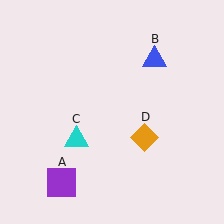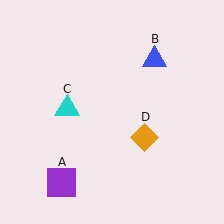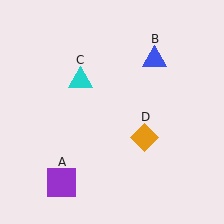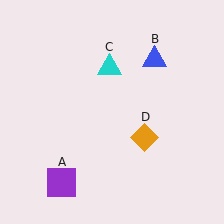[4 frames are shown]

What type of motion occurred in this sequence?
The cyan triangle (object C) rotated clockwise around the center of the scene.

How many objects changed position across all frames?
1 object changed position: cyan triangle (object C).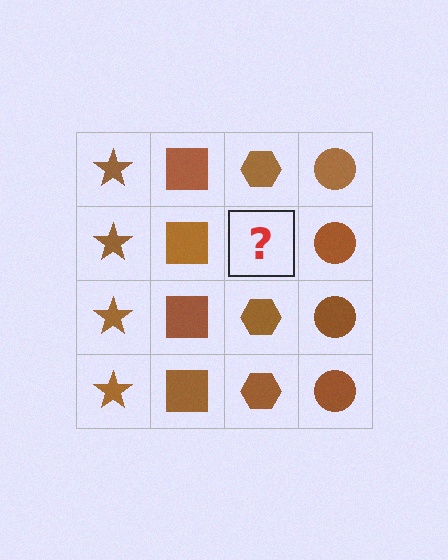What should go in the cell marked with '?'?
The missing cell should contain a brown hexagon.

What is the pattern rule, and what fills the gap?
The rule is that each column has a consistent shape. The gap should be filled with a brown hexagon.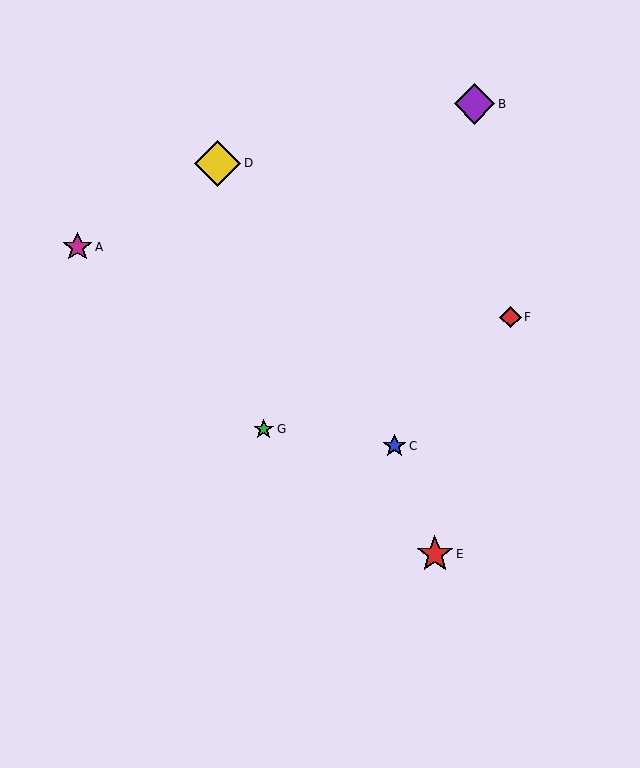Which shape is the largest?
The yellow diamond (labeled D) is the largest.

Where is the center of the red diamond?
The center of the red diamond is at (511, 317).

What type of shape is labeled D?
Shape D is a yellow diamond.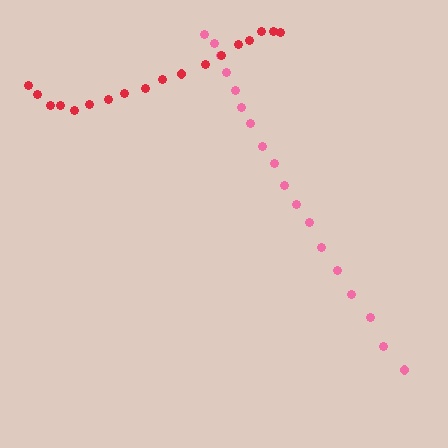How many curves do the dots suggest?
There are 2 distinct paths.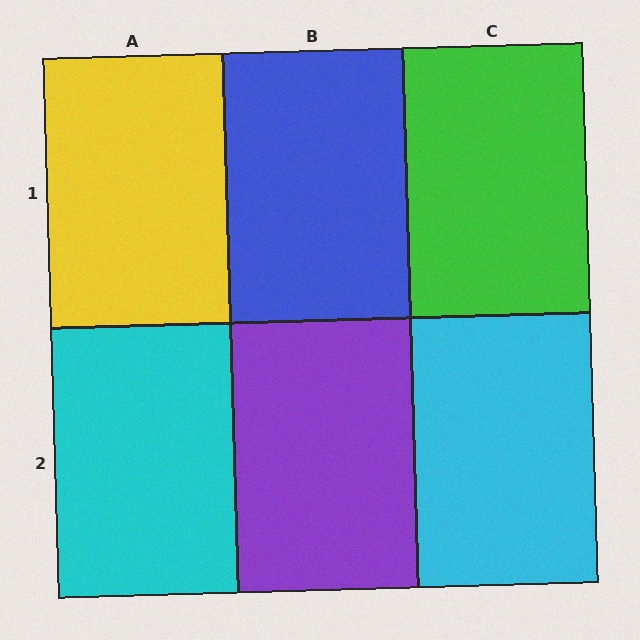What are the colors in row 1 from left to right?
Yellow, blue, green.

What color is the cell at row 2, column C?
Cyan.